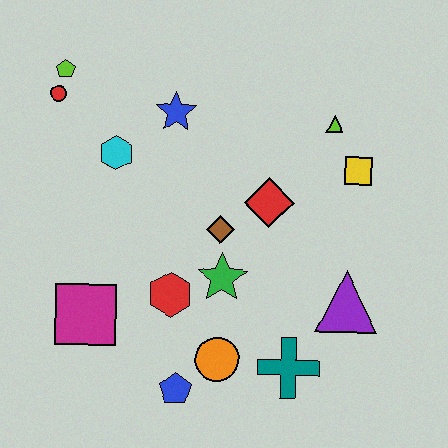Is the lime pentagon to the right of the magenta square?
No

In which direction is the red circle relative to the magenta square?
The red circle is above the magenta square.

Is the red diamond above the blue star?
No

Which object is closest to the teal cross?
The orange circle is closest to the teal cross.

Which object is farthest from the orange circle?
The lime pentagon is farthest from the orange circle.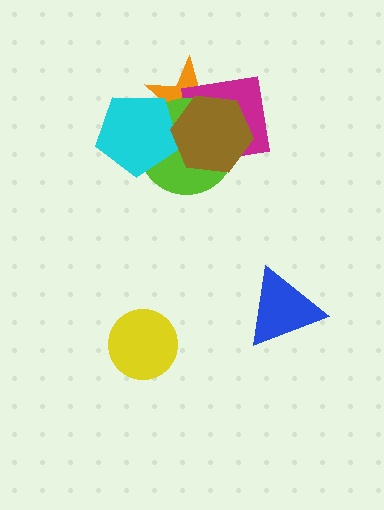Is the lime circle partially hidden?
Yes, it is partially covered by another shape.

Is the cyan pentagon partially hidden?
Yes, it is partially covered by another shape.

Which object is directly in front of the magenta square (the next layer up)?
The lime circle is directly in front of the magenta square.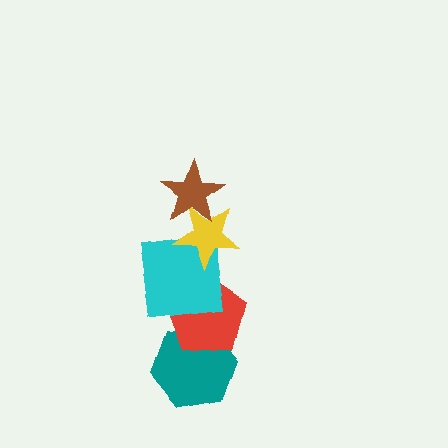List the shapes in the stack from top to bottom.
From top to bottom: the brown star, the yellow star, the cyan square, the red pentagon, the teal hexagon.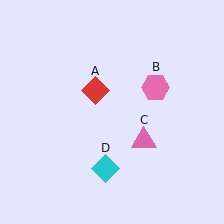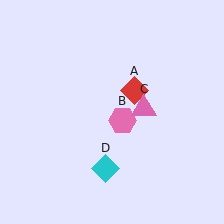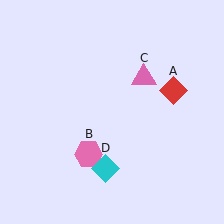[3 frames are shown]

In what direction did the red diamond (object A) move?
The red diamond (object A) moved right.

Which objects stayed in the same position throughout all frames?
Cyan diamond (object D) remained stationary.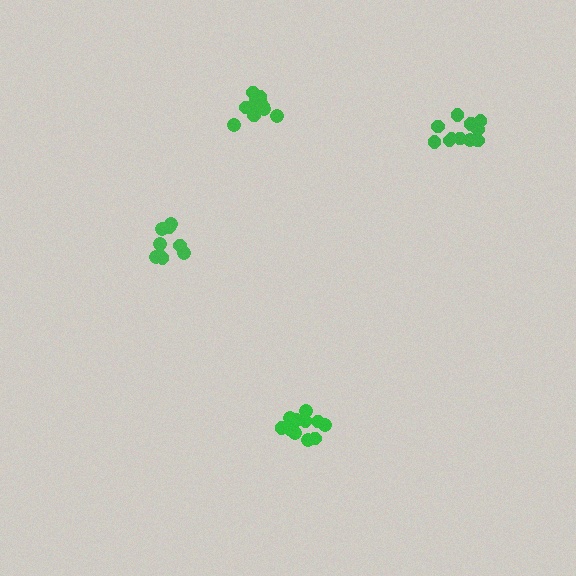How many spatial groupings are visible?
There are 4 spatial groupings.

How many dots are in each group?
Group 1: 11 dots, Group 2: 12 dots, Group 3: 12 dots, Group 4: 9 dots (44 total).